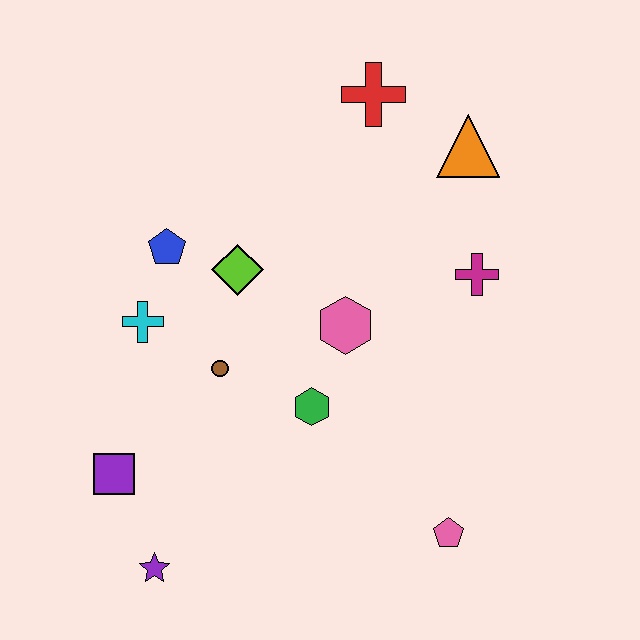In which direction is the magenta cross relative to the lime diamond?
The magenta cross is to the right of the lime diamond.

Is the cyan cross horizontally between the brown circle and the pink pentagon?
No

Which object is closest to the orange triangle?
The red cross is closest to the orange triangle.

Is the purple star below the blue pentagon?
Yes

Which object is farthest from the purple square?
The orange triangle is farthest from the purple square.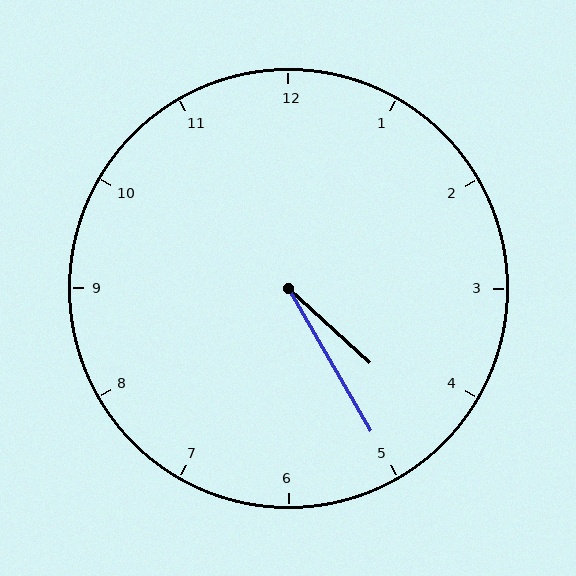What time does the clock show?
4:25.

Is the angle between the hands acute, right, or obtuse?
It is acute.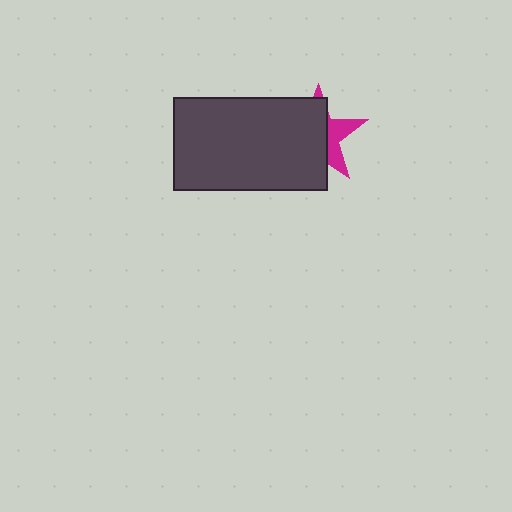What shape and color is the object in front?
The object in front is a dark gray rectangle.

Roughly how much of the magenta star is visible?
A small part of it is visible (roughly 35%).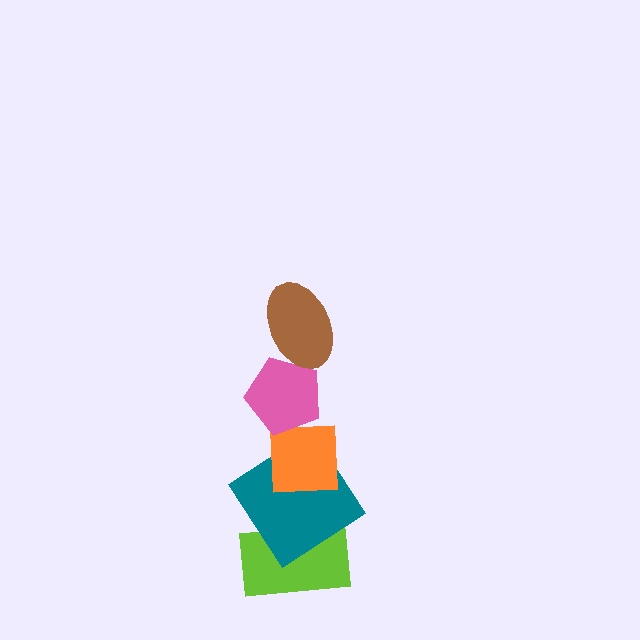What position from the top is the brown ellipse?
The brown ellipse is 1st from the top.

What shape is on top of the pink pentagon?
The brown ellipse is on top of the pink pentagon.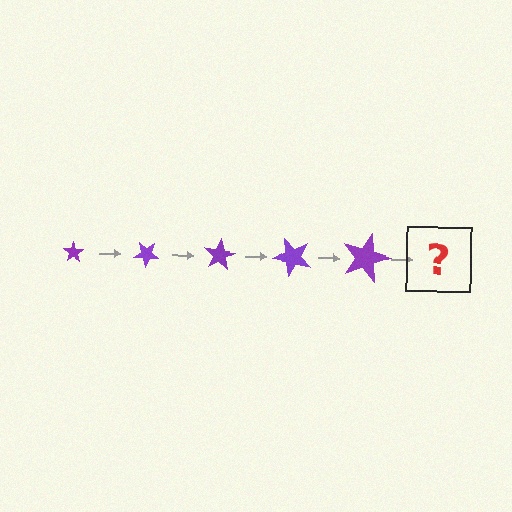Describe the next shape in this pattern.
It should be a star, larger than the previous one and rotated 200 degrees from the start.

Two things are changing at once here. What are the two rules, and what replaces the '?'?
The two rules are that the star grows larger each step and it rotates 40 degrees each step. The '?' should be a star, larger than the previous one and rotated 200 degrees from the start.